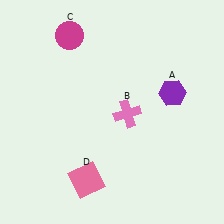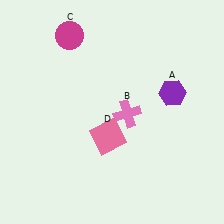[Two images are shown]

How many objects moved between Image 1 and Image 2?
1 object moved between the two images.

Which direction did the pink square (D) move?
The pink square (D) moved up.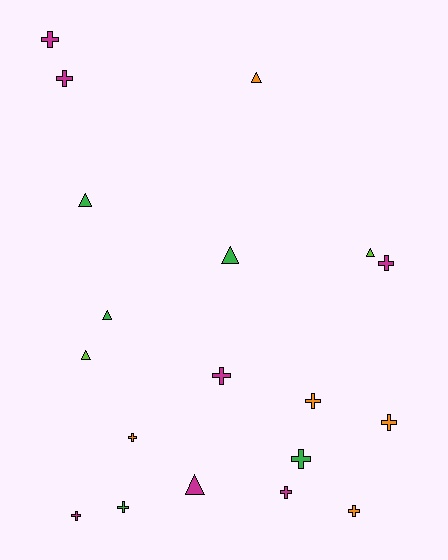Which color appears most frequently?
Magenta, with 7 objects.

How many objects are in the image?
There are 19 objects.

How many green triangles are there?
There are 3 green triangles.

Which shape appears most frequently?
Cross, with 12 objects.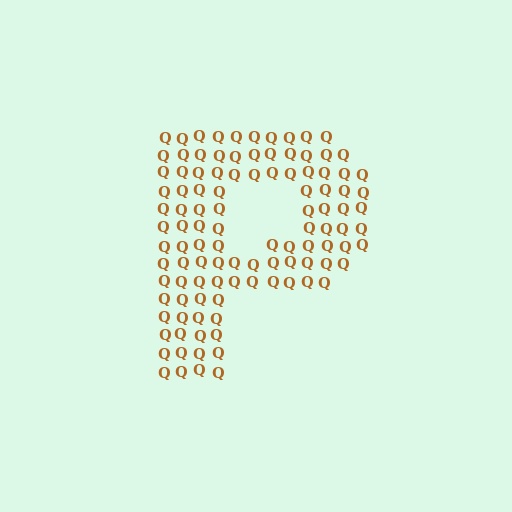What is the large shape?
The large shape is the letter P.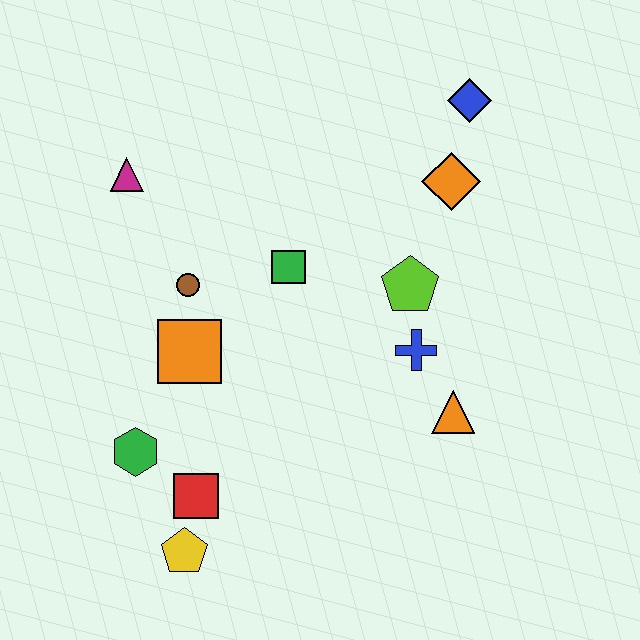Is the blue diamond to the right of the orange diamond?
Yes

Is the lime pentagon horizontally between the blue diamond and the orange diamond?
No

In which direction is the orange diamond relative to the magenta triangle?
The orange diamond is to the right of the magenta triangle.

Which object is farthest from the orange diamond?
The yellow pentagon is farthest from the orange diamond.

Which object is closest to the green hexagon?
The red square is closest to the green hexagon.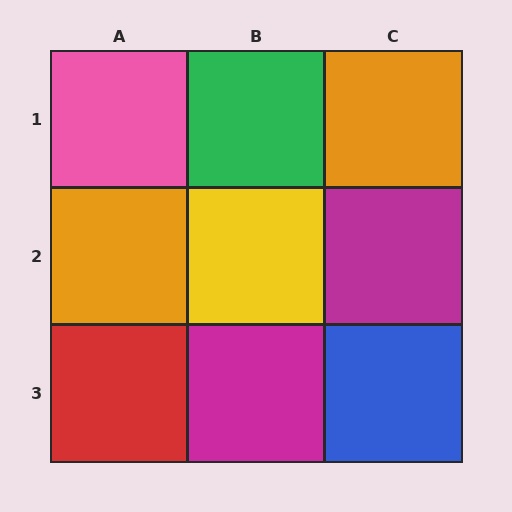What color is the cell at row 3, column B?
Magenta.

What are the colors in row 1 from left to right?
Pink, green, orange.